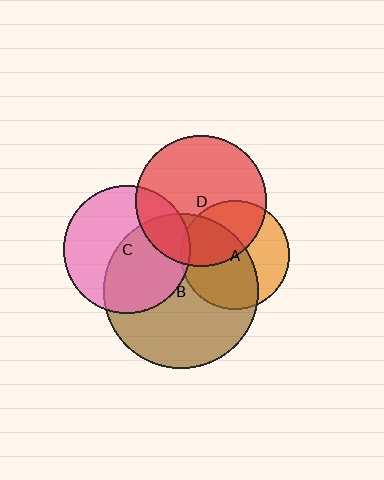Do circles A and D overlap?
Yes.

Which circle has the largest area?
Circle B (brown).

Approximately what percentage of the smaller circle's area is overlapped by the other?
Approximately 45%.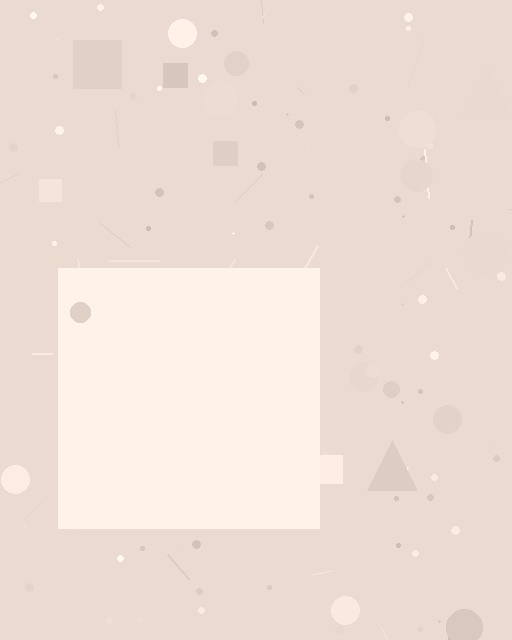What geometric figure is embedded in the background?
A square is embedded in the background.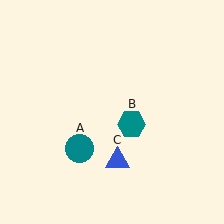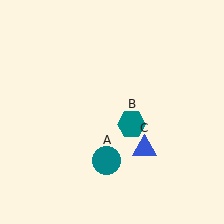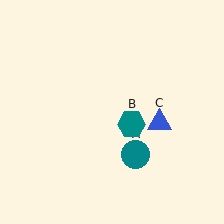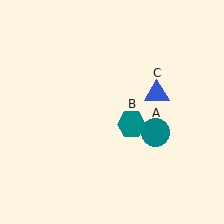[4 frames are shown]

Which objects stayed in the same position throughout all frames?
Teal hexagon (object B) remained stationary.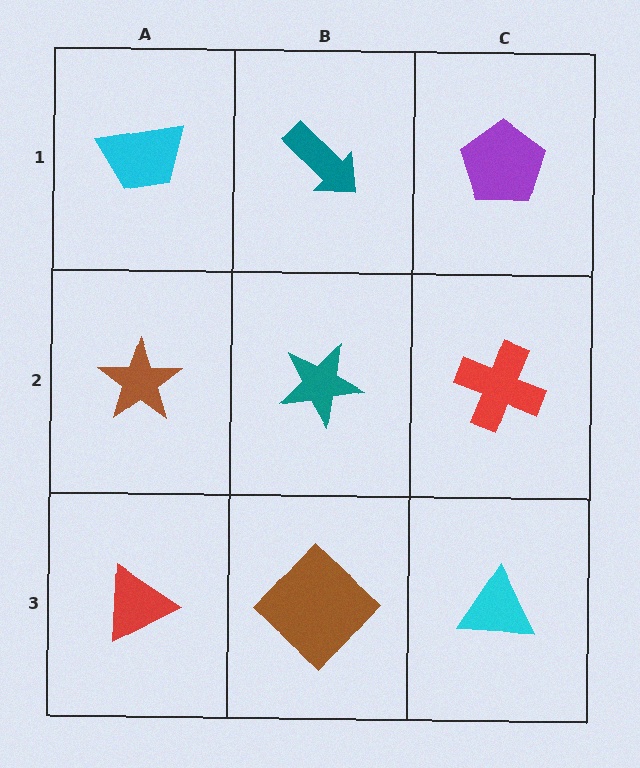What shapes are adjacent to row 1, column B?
A teal star (row 2, column B), a cyan trapezoid (row 1, column A), a purple pentagon (row 1, column C).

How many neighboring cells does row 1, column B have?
3.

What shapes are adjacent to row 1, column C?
A red cross (row 2, column C), a teal arrow (row 1, column B).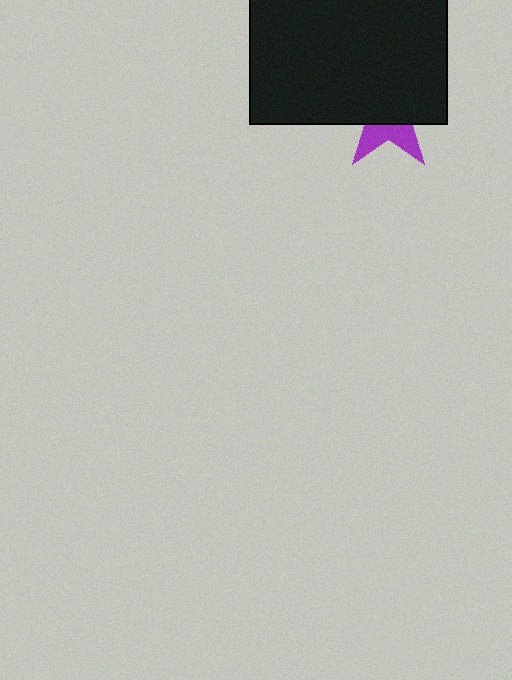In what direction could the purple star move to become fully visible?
The purple star could move down. That would shift it out from behind the black rectangle entirely.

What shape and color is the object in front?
The object in front is a black rectangle.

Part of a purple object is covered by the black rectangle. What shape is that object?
It is a star.